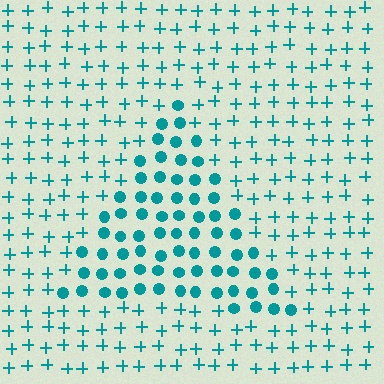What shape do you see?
I see a triangle.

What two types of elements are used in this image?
The image uses circles inside the triangle region and plus signs outside it.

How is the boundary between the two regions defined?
The boundary is defined by a change in element shape: circles inside vs. plus signs outside. All elements share the same color and spacing.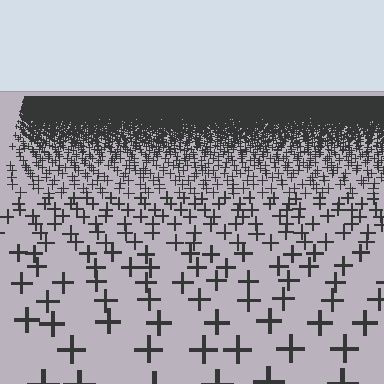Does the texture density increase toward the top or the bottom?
Density increases toward the top.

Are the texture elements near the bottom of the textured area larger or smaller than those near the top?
Larger. Near the bottom, elements are closer to the viewer and appear at a bigger on-screen size.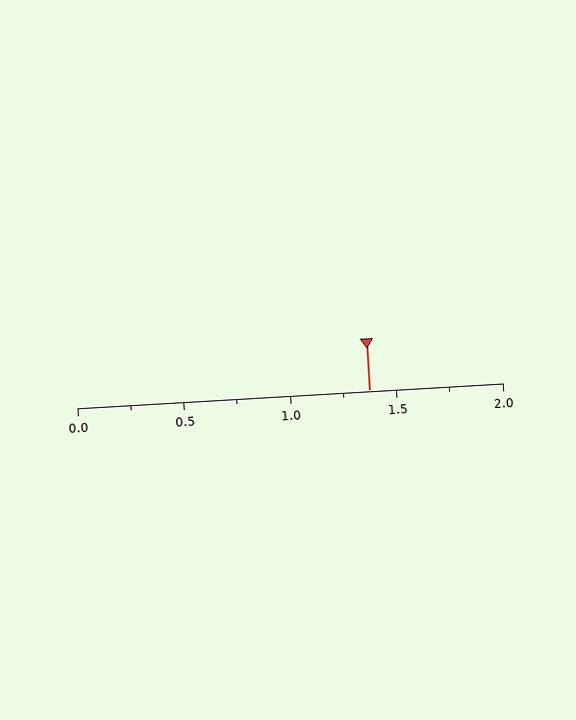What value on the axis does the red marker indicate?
The marker indicates approximately 1.38.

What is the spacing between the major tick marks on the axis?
The major ticks are spaced 0.5 apart.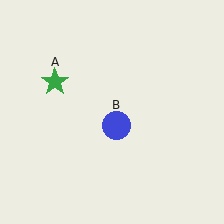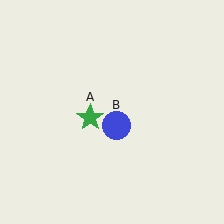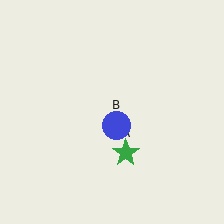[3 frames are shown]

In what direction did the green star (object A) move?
The green star (object A) moved down and to the right.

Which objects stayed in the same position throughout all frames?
Blue circle (object B) remained stationary.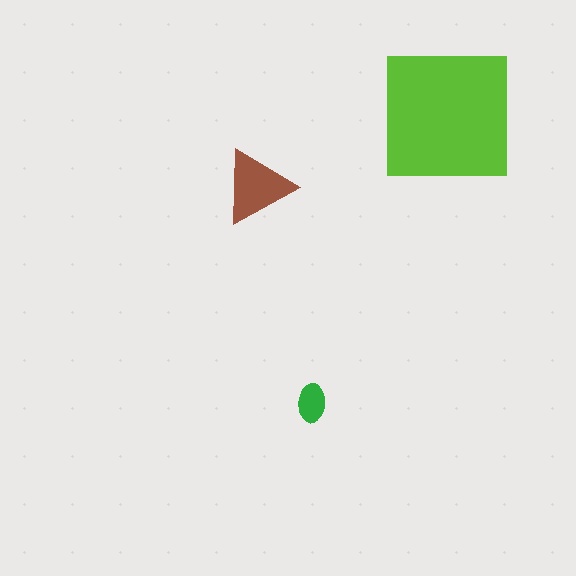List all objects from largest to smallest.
The lime square, the brown triangle, the green ellipse.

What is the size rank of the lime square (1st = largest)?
1st.